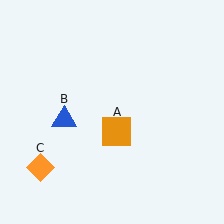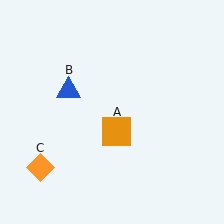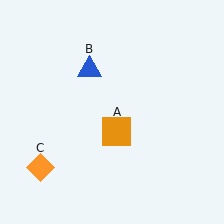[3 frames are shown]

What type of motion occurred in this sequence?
The blue triangle (object B) rotated clockwise around the center of the scene.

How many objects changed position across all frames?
1 object changed position: blue triangle (object B).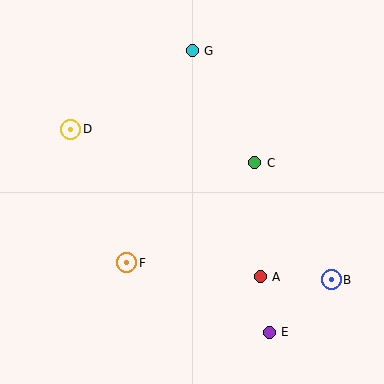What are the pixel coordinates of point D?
Point D is at (71, 129).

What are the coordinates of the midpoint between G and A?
The midpoint between G and A is at (226, 164).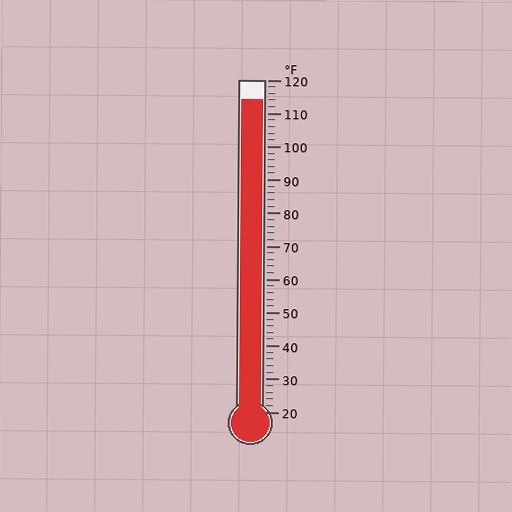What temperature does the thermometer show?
The thermometer shows approximately 114°F.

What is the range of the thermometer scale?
The thermometer scale ranges from 20°F to 120°F.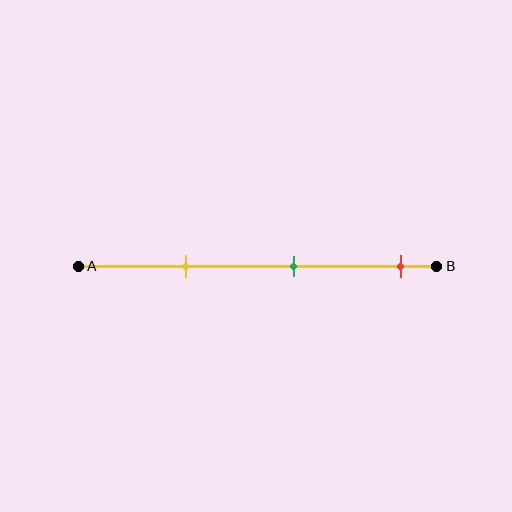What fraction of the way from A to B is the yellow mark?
The yellow mark is approximately 30% (0.3) of the way from A to B.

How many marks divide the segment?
There are 3 marks dividing the segment.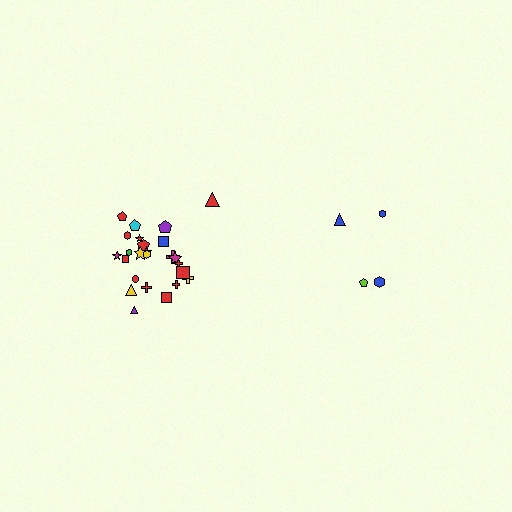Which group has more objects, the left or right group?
The left group.